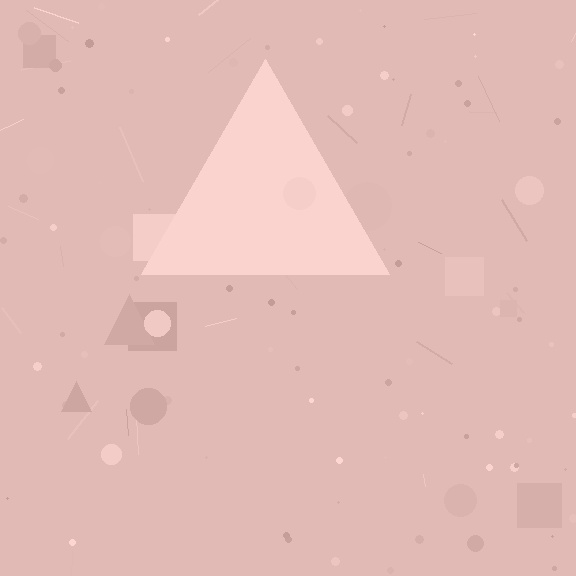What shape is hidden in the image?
A triangle is hidden in the image.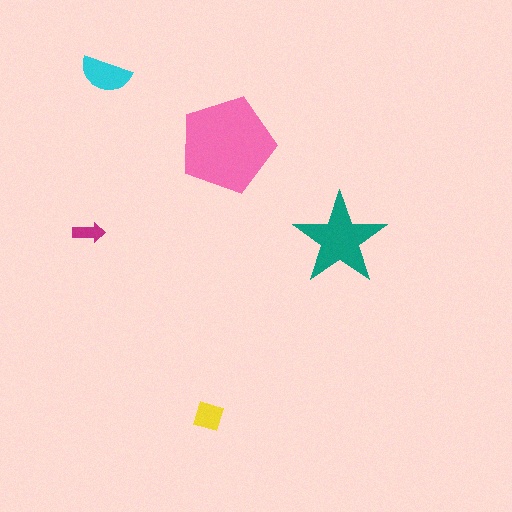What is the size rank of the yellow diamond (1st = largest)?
4th.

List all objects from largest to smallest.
The pink pentagon, the teal star, the cyan semicircle, the yellow diamond, the magenta arrow.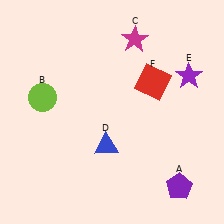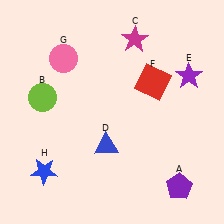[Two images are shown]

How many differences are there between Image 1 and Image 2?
There are 2 differences between the two images.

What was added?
A pink circle (G), a blue star (H) were added in Image 2.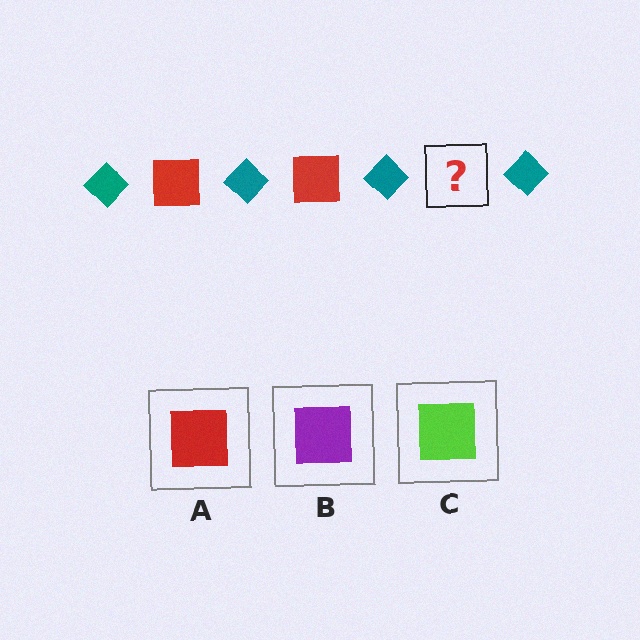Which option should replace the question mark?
Option A.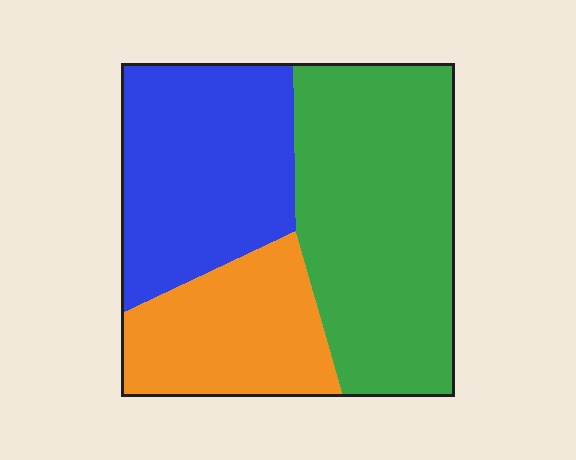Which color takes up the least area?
Orange, at roughly 25%.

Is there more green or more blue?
Green.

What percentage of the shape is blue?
Blue takes up about one third (1/3) of the shape.